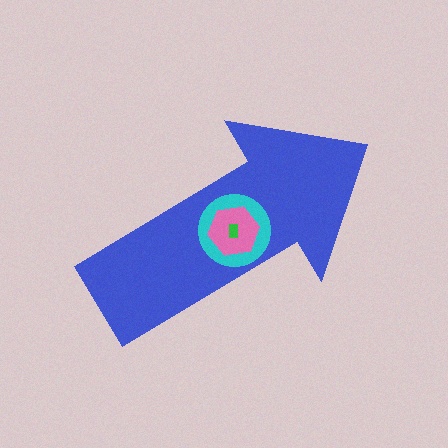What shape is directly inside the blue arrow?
The cyan circle.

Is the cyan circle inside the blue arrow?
Yes.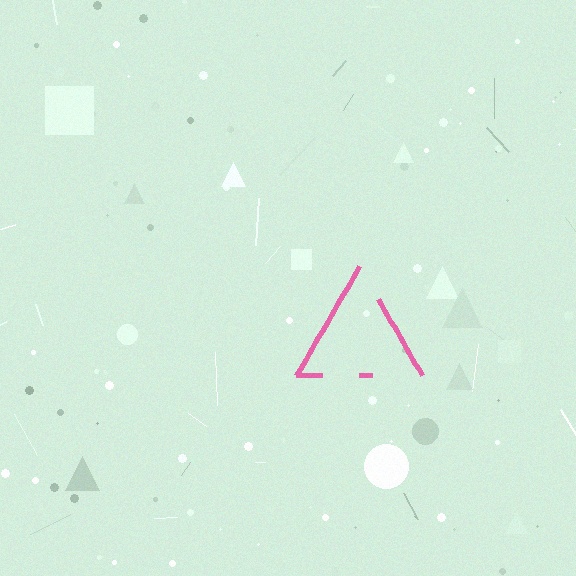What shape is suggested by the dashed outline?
The dashed outline suggests a triangle.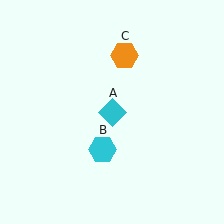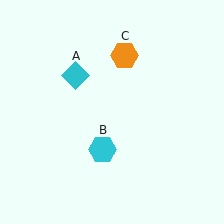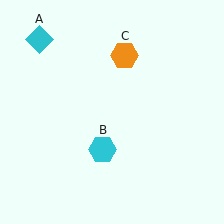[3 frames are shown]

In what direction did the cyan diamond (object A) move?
The cyan diamond (object A) moved up and to the left.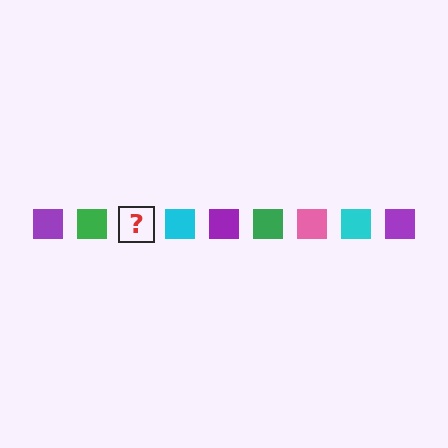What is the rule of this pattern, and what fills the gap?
The rule is that the pattern cycles through purple, green, pink, cyan squares. The gap should be filled with a pink square.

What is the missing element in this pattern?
The missing element is a pink square.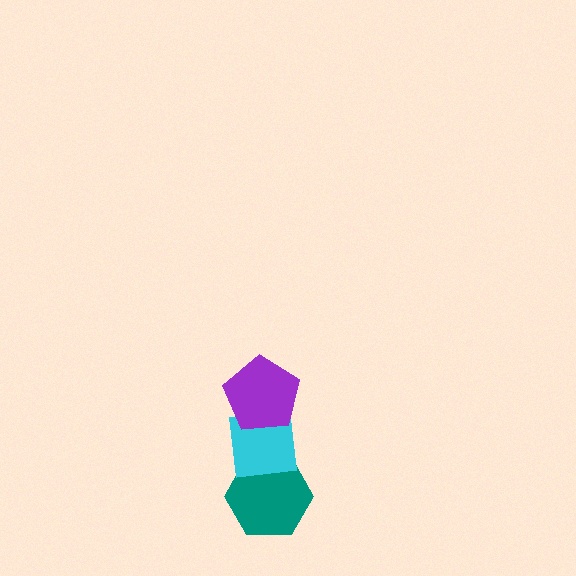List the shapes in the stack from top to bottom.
From top to bottom: the purple pentagon, the cyan square, the teal hexagon.